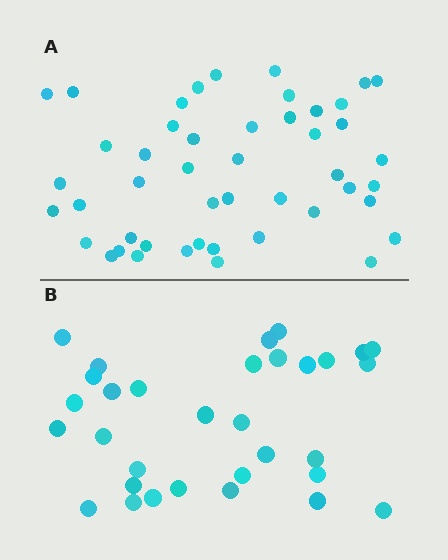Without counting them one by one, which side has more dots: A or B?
Region A (the top region) has more dots.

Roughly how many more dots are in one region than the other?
Region A has approximately 15 more dots than region B.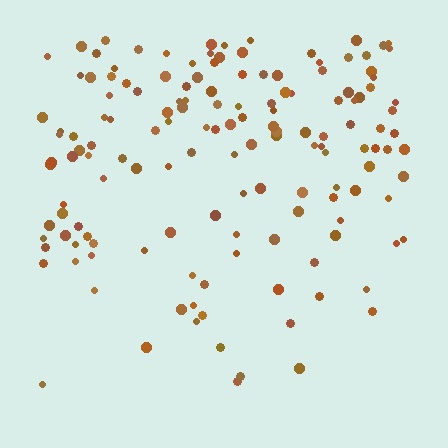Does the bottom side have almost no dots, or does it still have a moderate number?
Still a moderate number, just noticeably fewer than the top.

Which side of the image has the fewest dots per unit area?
The bottom.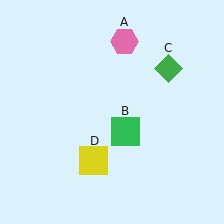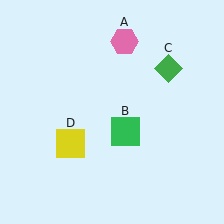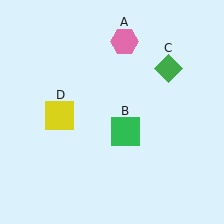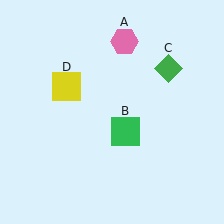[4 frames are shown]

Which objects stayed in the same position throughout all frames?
Pink hexagon (object A) and green square (object B) and green diamond (object C) remained stationary.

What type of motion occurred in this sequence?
The yellow square (object D) rotated clockwise around the center of the scene.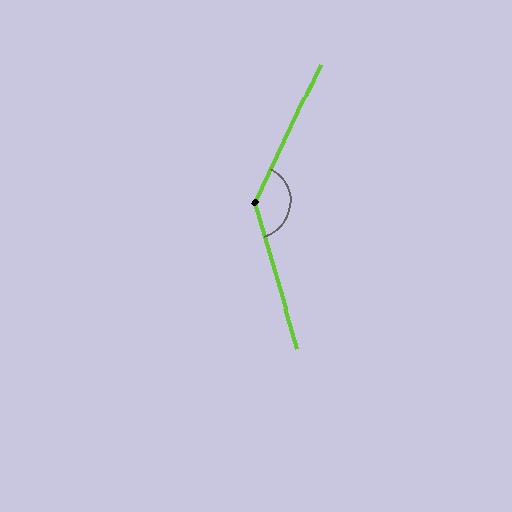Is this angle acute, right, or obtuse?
It is obtuse.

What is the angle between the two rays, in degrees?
Approximately 139 degrees.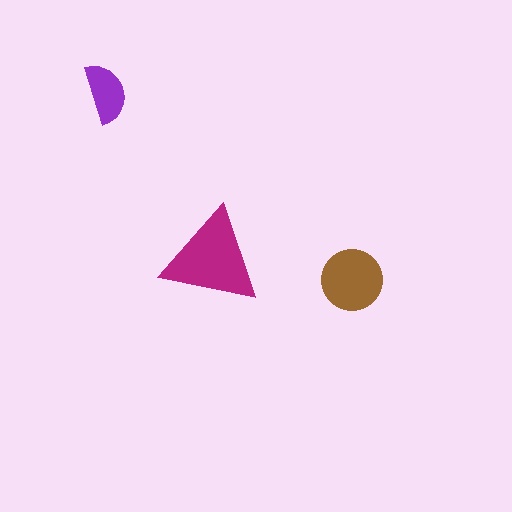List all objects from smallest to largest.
The purple semicircle, the brown circle, the magenta triangle.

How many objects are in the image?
There are 3 objects in the image.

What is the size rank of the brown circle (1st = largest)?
2nd.